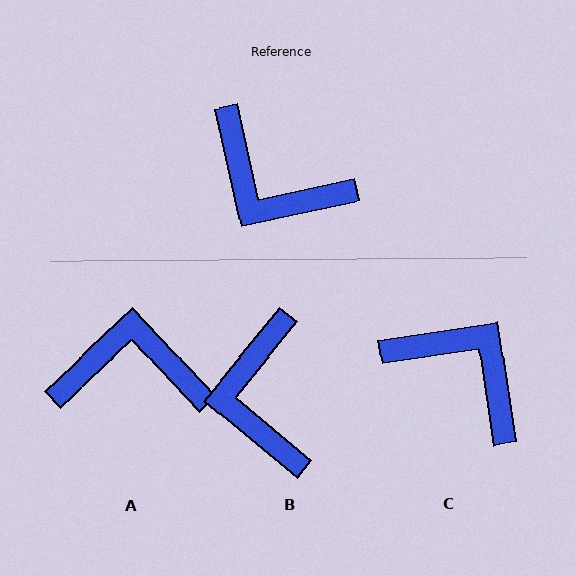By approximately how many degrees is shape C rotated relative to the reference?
Approximately 176 degrees counter-clockwise.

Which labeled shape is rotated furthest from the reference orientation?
C, about 176 degrees away.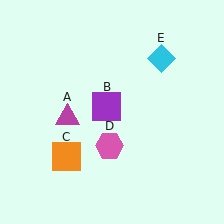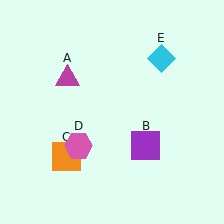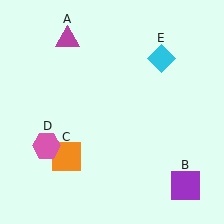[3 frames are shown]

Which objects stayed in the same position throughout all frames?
Orange square (object C) and cyan diamond (object E) remained stationary.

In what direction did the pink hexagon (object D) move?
The pink hexagon (object D) moved left.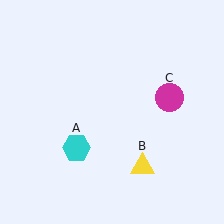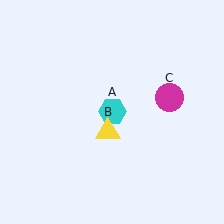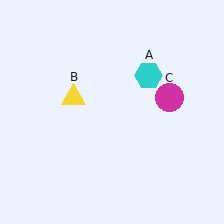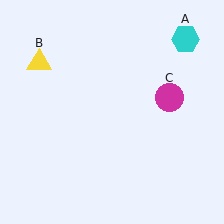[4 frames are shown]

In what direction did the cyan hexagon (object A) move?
The cyan hexagon (object A) moved up and to the right.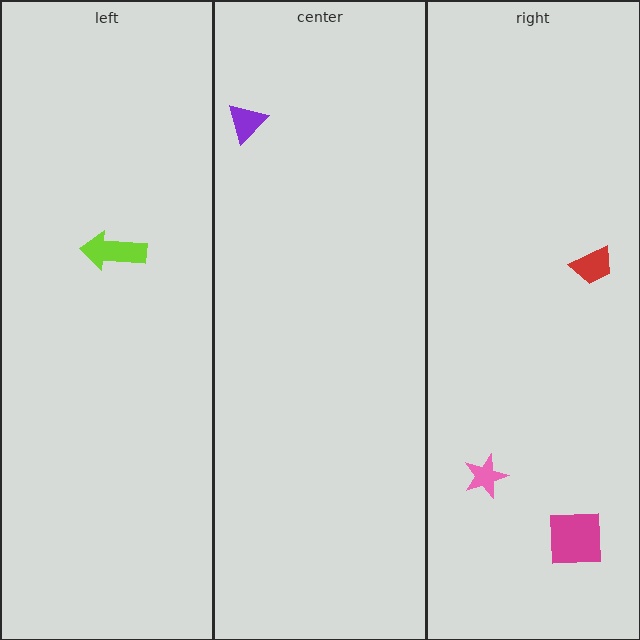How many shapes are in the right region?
3.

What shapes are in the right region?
The magenta square, the red trapezoid, the pink star.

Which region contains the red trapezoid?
The right region.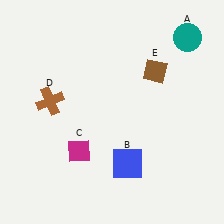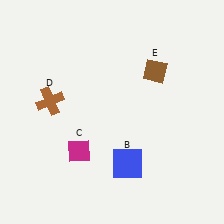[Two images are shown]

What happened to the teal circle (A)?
The teal circle (A) was removed in Image 2. It was in the top-right area of Image 1.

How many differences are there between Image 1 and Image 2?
There is 1 difference between the two images.